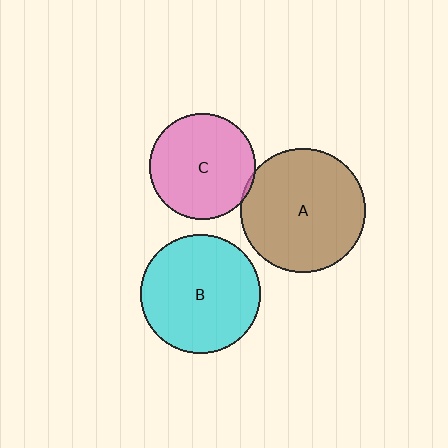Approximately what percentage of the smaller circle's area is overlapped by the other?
Approximately 5%.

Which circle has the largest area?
Circle A (brown).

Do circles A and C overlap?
Yes.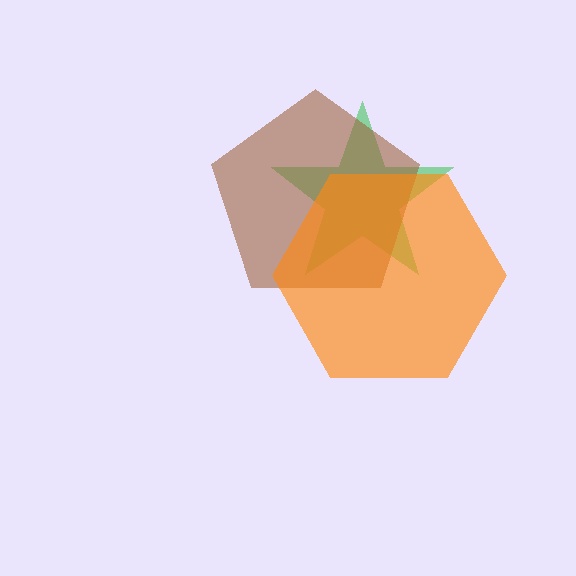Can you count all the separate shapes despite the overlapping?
Yes, there are 3 separate shapes.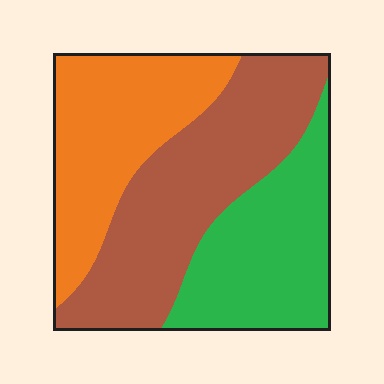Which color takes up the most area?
Brown, at roughly 40%.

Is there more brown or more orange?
Brown.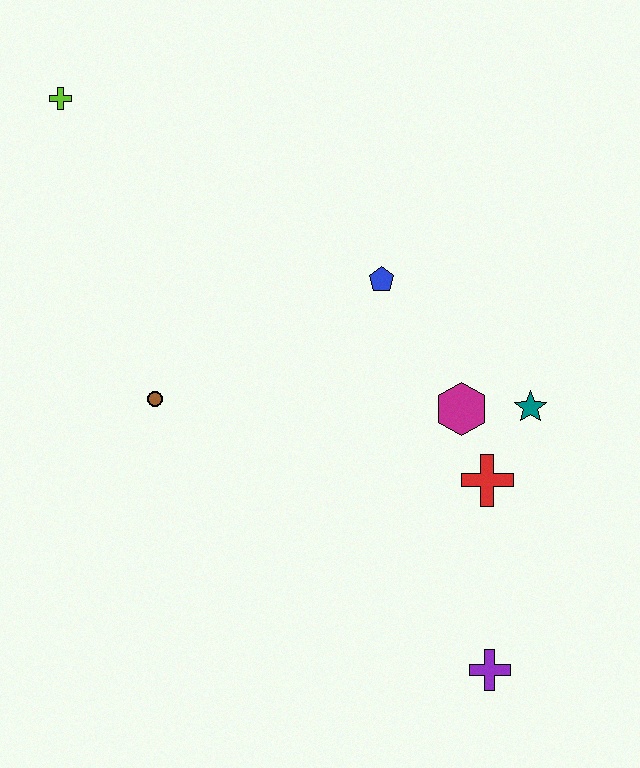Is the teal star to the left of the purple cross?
No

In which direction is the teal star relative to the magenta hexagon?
The teal star is to the right of the magenta hexagon.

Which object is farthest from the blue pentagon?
The purple cross is farthest from the blue pentagon.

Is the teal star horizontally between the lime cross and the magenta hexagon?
No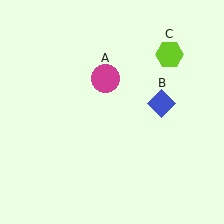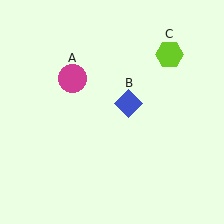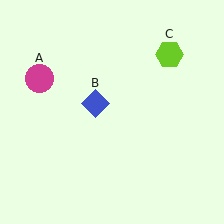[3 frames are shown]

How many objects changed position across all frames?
2 objects changed position: magenta circle (object A), blue diamond (object B).